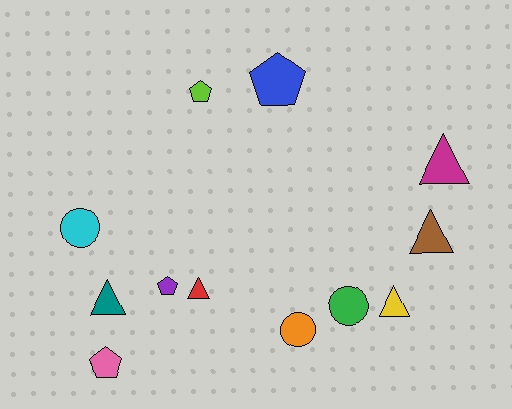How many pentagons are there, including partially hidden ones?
There are 4 pentagons.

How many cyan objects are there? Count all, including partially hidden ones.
There is 1 cyan object.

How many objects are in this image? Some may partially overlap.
There are 12 objects.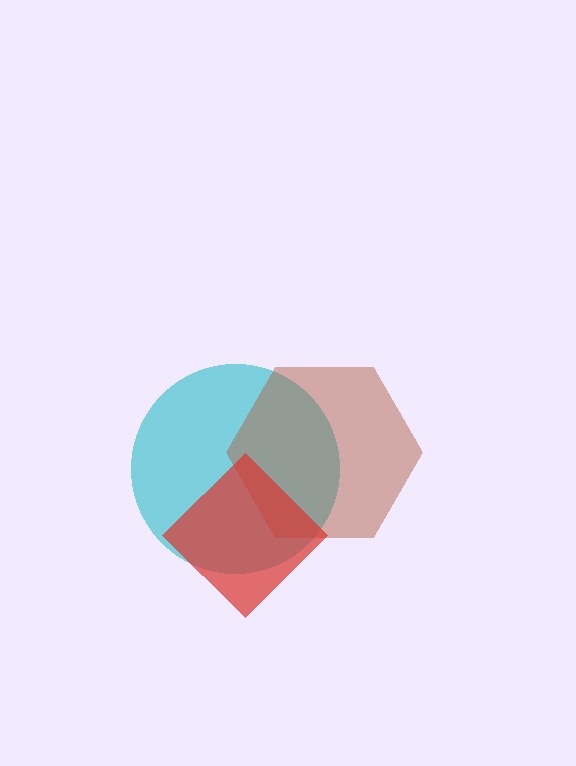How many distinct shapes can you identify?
There are 3 distinct shapes: a cyan circle, a brown hexagon, a red diamond.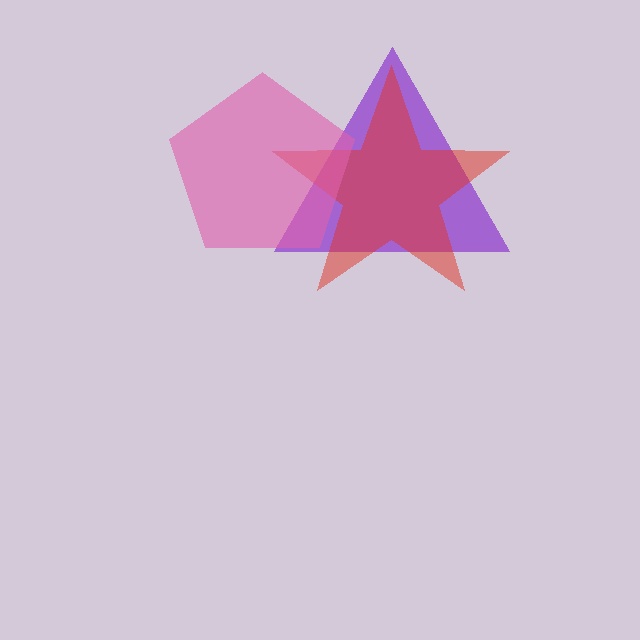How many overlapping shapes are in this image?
There are 3 overlapping shapes in the image.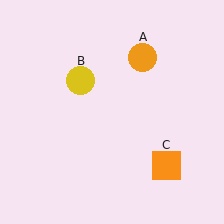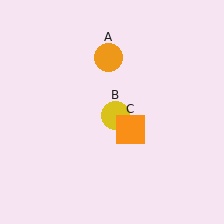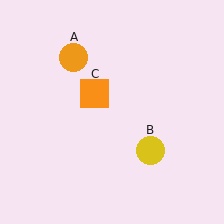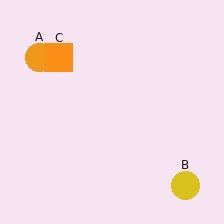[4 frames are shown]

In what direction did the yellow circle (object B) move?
The yellow circle (object B) moved down and to the right.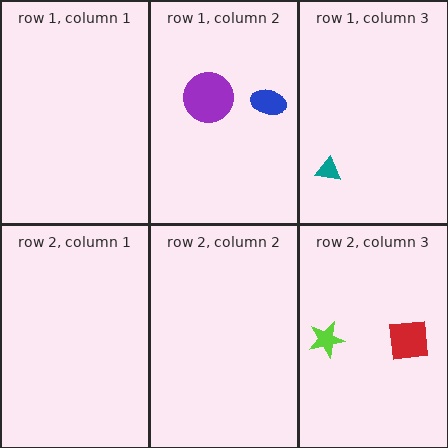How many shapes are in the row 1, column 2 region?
2.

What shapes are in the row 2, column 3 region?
The lime star, the red square.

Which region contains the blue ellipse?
The row 1, column 2 region.